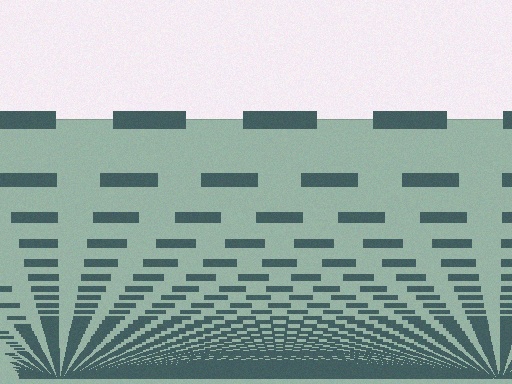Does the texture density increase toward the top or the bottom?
Density increases toward the bottom.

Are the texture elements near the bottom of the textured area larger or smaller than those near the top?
Smaller. The gradient is inverted — elements near the bottom are smaller and denser.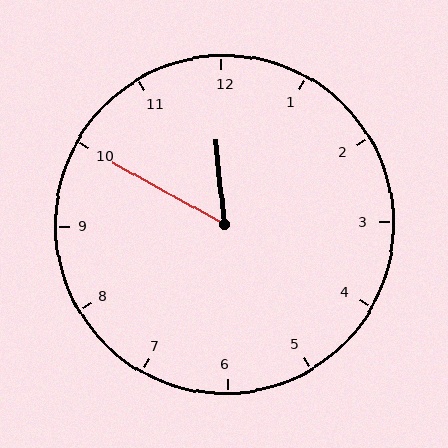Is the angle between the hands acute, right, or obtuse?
It is acute.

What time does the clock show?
11:50.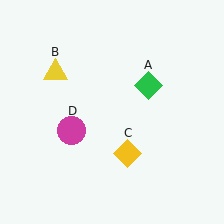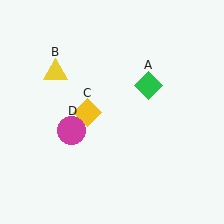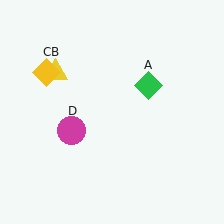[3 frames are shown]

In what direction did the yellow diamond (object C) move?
The yellow diamond (object C) moved up and to the left.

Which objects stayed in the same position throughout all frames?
Green diamond (object A) and yellow triangle (object B) and magenta circle (object D) remained stationary.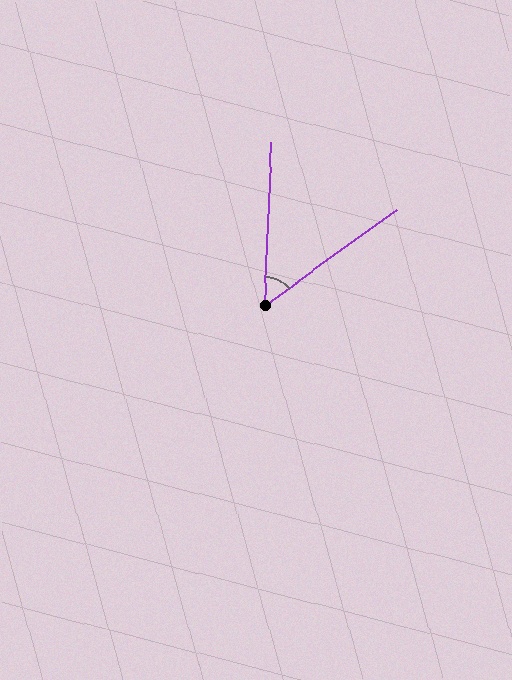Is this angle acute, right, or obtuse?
It is acute.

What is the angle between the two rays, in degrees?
Approximately 52 degrees.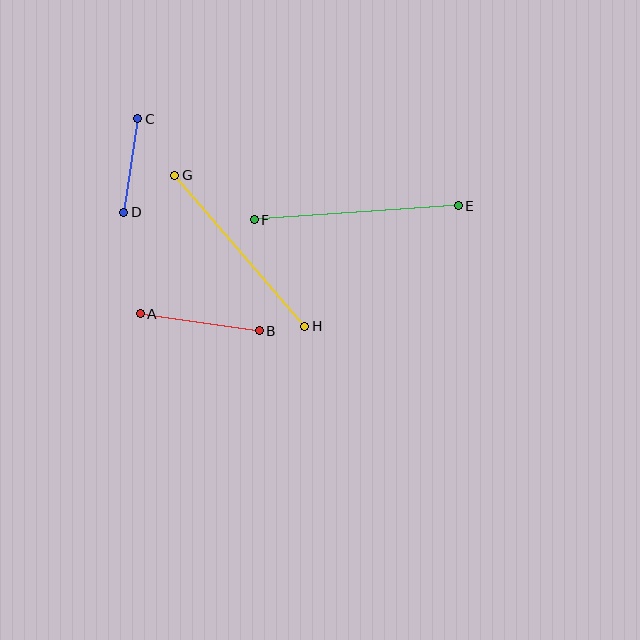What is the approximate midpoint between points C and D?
The midpoint is at approximately (131, 166) pixels.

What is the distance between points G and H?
The distance is approximately 199 pixels.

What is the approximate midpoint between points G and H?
The midpoint is at approximately (240, 251) pixels.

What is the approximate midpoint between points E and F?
The midpoint is at approximately (356, 213) pixels.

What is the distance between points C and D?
The distance is approximately 95 pixels.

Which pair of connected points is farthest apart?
Points E and F are farthest apart.